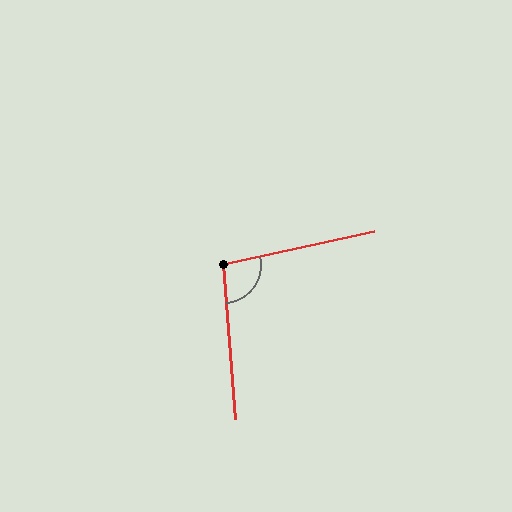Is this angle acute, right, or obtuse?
It is obtuse.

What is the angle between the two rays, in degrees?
Approximately 98 degrees.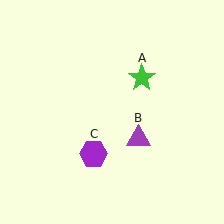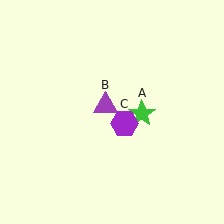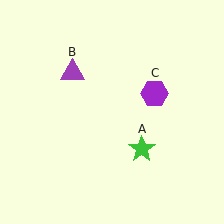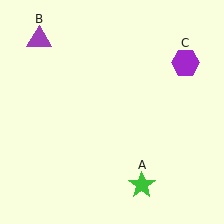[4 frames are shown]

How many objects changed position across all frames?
3 objects changed position: green star (object A), purple triangle (object B), purple hexagon (object C).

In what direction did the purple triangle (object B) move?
The purple triangle (object B) moved up and to the left.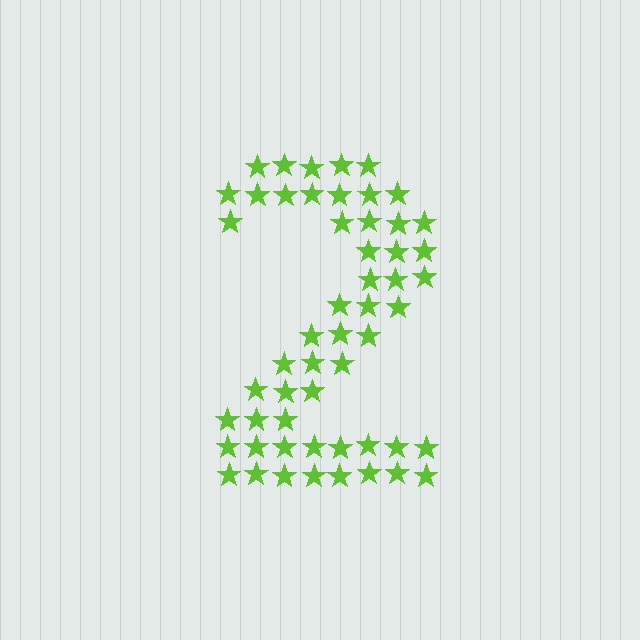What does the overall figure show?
The overall figure shows the digit 2.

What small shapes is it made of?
It is made of small stars.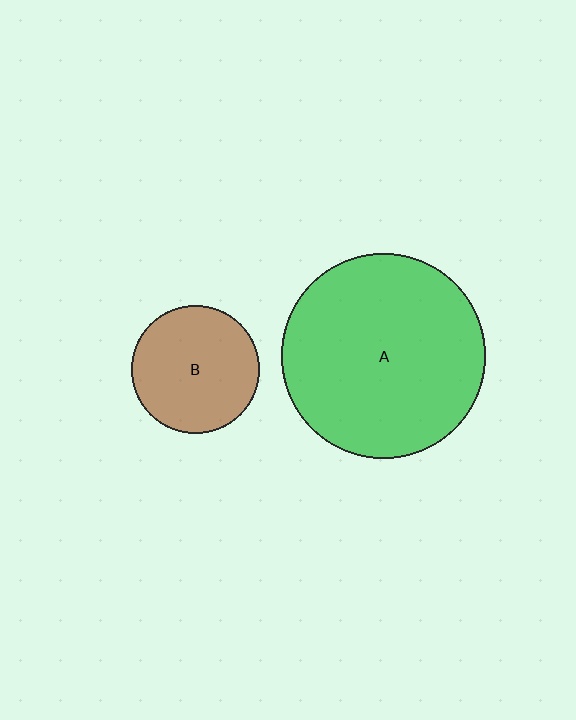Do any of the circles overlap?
No, none of the circles overlap.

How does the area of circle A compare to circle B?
Approximately 2.5 times.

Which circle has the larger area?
Circle A (green).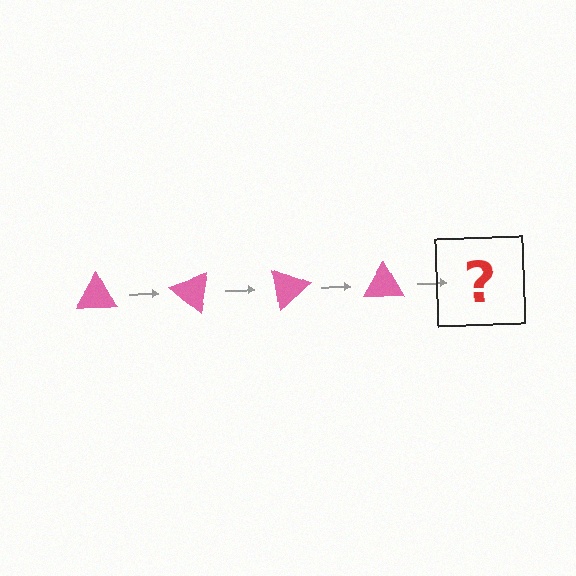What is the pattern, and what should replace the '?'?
The pattern is that the triangle rotates 40 degrees each step. The '?' should be a pink triangle rotated 160 degrees.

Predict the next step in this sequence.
The next step is a pink triangle rotated 160 degrees.